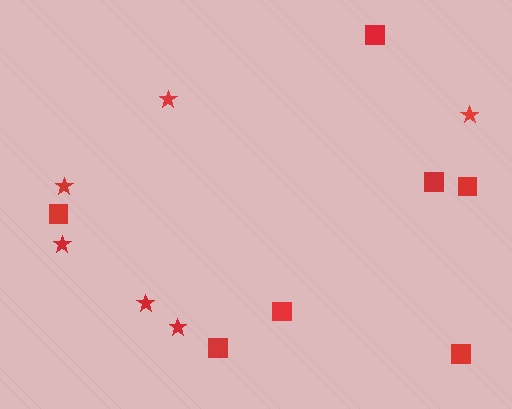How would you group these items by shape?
There are 2 groups: one group of stars (6) and one group of squares (7).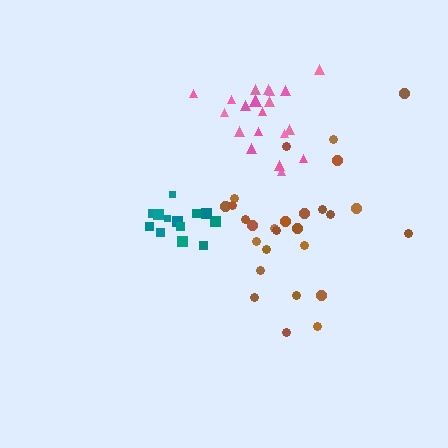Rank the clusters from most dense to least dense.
pink, teal, brown.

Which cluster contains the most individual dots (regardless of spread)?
Brown (27).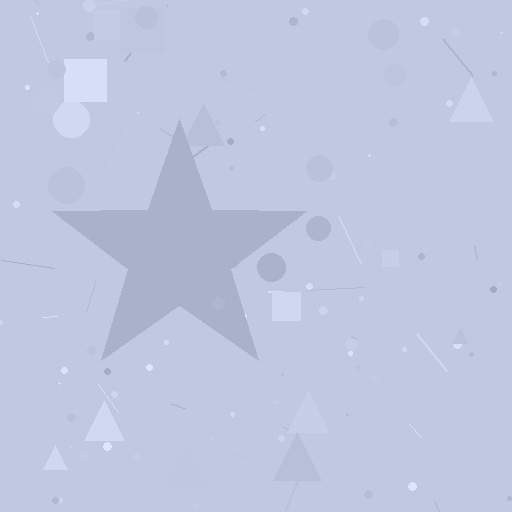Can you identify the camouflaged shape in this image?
The camouflaged shape is a star.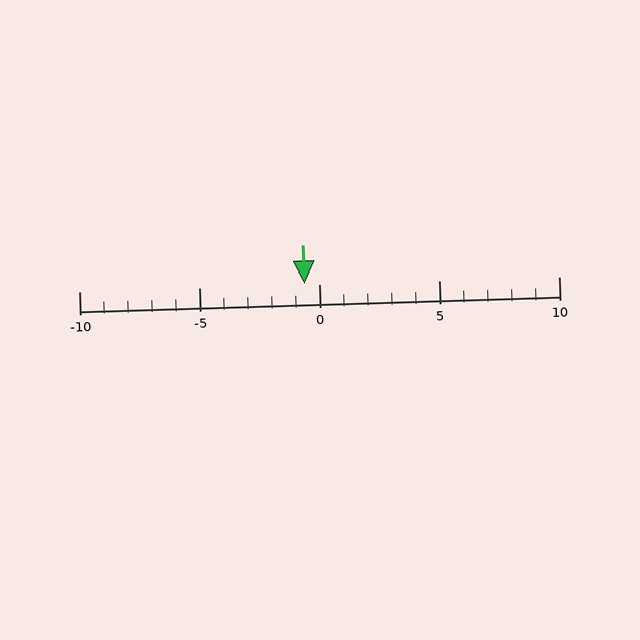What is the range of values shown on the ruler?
The ruler shows values from -10 to 10.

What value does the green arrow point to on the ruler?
The green arrow points to approximately -1.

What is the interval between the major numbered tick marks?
The major tick marks are spaced 5 units apart.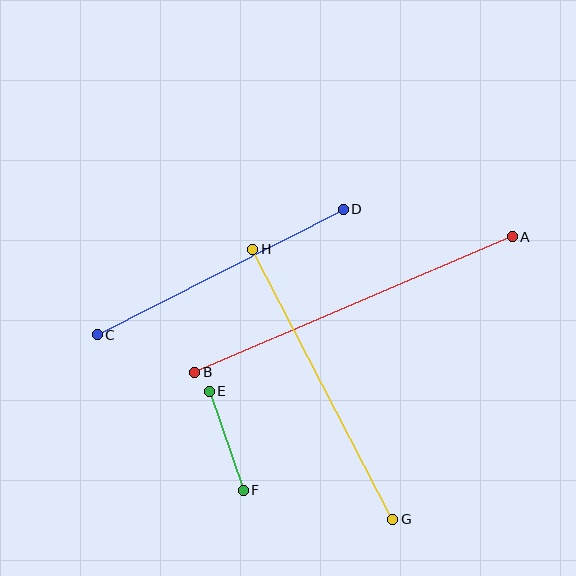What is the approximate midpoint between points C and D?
The midpoint is at approximately (220, 272) pixels.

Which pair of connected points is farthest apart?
Points A and B are farthest apart.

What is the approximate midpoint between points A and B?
The midpoint is at approximately (353, 304) pixels.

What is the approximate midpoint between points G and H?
The midpoint is at approximately (323, 384) pixels.